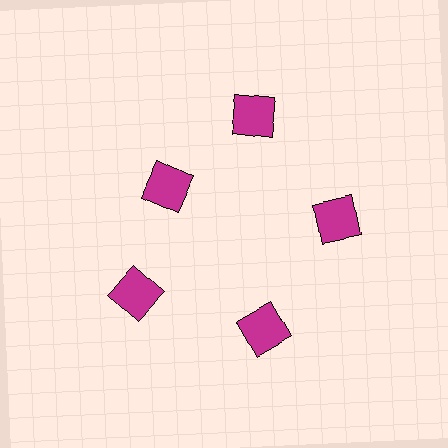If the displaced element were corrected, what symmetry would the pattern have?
It would have 5-fold rotational symmetry — the pattern would map onto itself every 72 degrees.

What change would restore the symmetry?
The symmetry would be restored by moving it outward, back onto the ring so that all 5 squares sit at equal angles and equal distance from the center.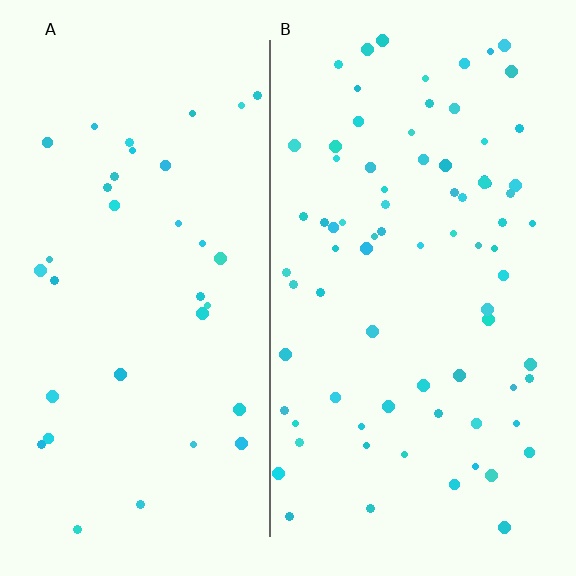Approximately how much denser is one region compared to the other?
Approximately 2.3× — region B over region A.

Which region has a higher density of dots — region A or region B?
B (the right).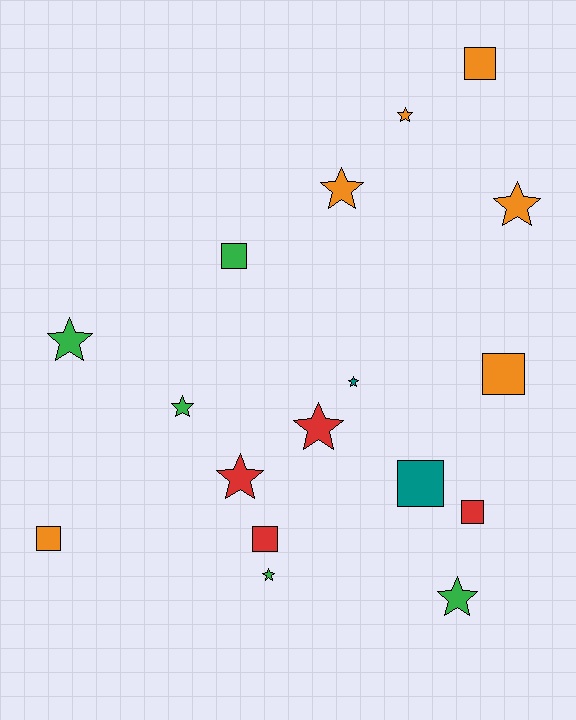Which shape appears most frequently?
Star, with 10 objects.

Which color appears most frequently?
Orange, with 6 objects.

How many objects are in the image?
There are 17 objects.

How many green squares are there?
There is 1 green square.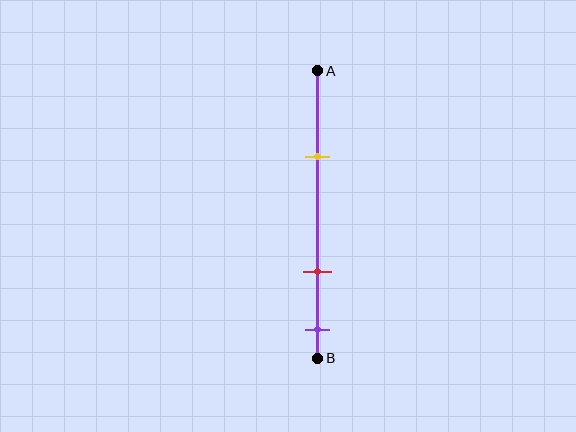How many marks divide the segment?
There are 3 marks dividing the segment.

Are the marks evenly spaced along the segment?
No, the marks are not evenly spaced.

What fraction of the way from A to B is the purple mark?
The purple mark is approximately 90% (0.9) of the way from A to B.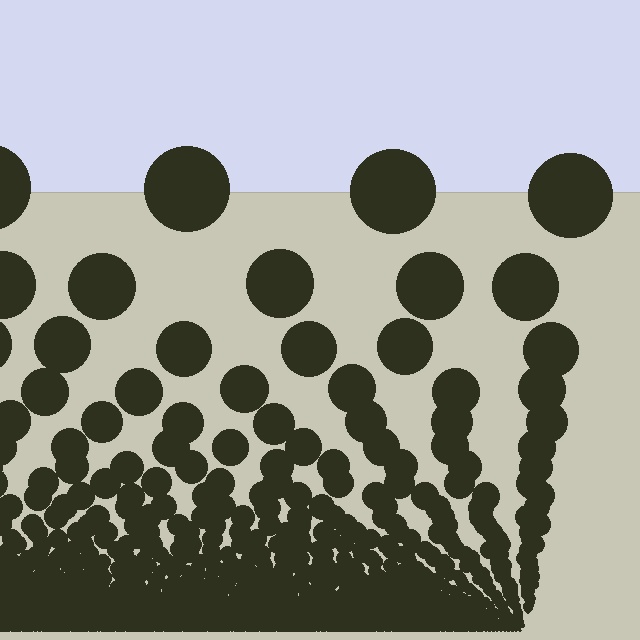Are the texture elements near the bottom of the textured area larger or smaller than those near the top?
Smaller. The gradient is inverted — elements near the bottom are smaller and denser.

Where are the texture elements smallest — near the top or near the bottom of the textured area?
Near the bottom.